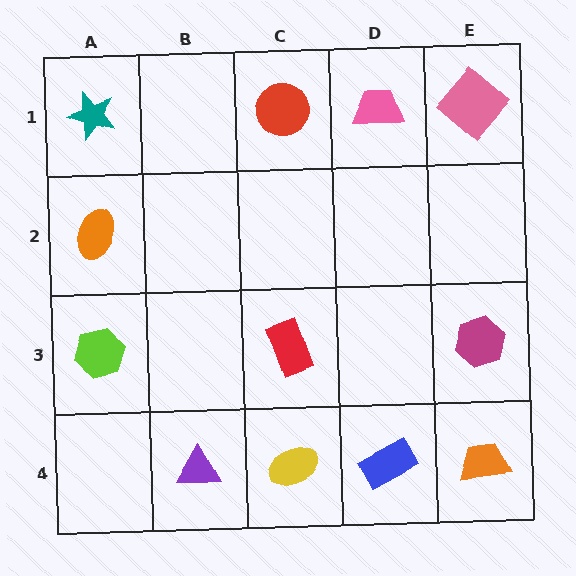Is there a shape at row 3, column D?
No, that cell is empty.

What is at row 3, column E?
A magenta hexagon.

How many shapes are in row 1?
4 shapes.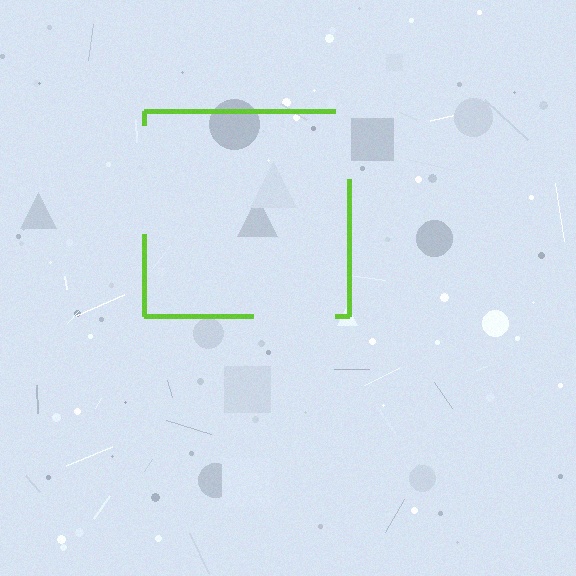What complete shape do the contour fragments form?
The contour fragments form a square.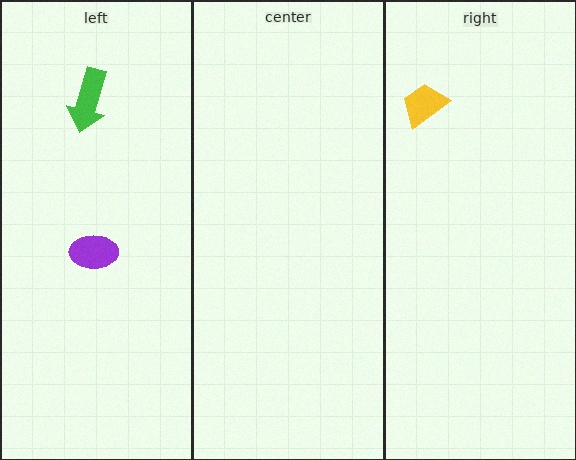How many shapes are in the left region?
2.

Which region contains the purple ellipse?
The left region.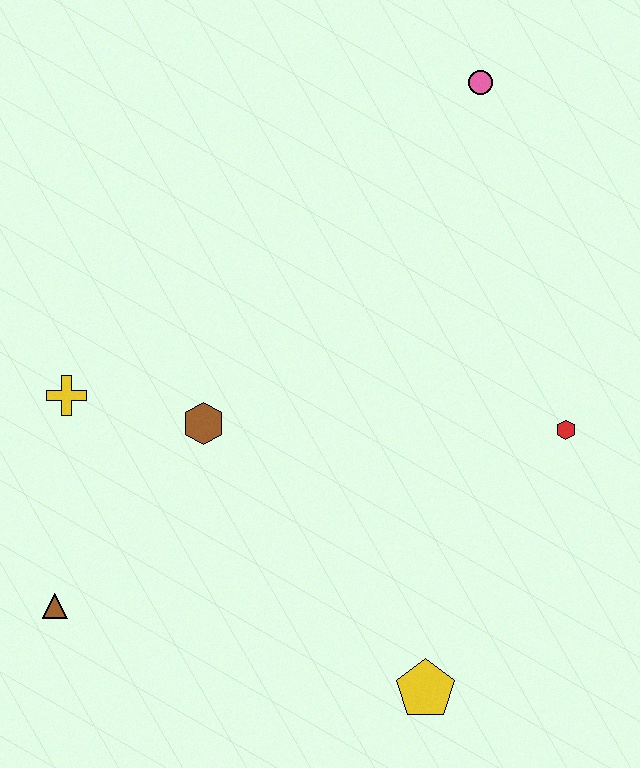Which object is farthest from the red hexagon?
The brown triangle is farthest from the red hexagon.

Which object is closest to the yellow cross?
The brown hexagon is closest to the yellow cross.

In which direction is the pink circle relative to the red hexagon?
The pink circle is above the red hexagon.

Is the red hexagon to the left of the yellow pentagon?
No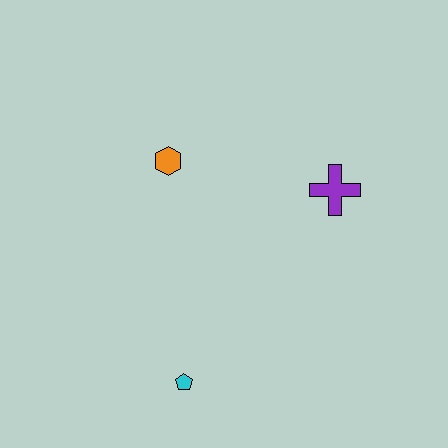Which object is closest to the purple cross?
The orange hexagon is closest to the purple cross.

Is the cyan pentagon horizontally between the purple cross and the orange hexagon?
Yes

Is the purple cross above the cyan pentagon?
Yes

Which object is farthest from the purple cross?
The cyan pentagon is farthest from the purple cross.